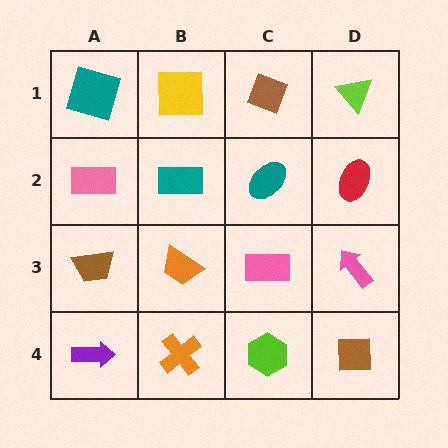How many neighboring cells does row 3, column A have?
3.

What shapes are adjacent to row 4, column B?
An orange trapezoid (row 3, column B), a purple arrow (row 4, column A), a lime hexagon (row 4, column C).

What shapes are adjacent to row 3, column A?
A pink rectangle (row 2, column A), a purple arrow (row 4, column A), an orange trapezoid (row 3, column B).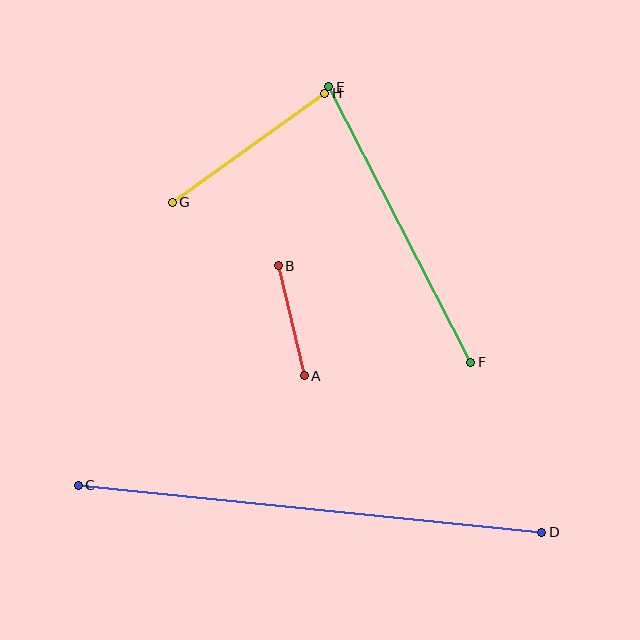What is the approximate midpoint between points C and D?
The midpoint is at approximately (310, 509) pixels.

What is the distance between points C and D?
The distance is approximately 466 pixels.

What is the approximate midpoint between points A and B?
The midpoint is at approximately (291, 321) pixels.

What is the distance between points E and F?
The distance is approximately 310 pixels.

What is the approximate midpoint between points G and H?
The midpoint is at approximately (249, 148) pixels.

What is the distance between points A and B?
The distance is approximately 113 pixels.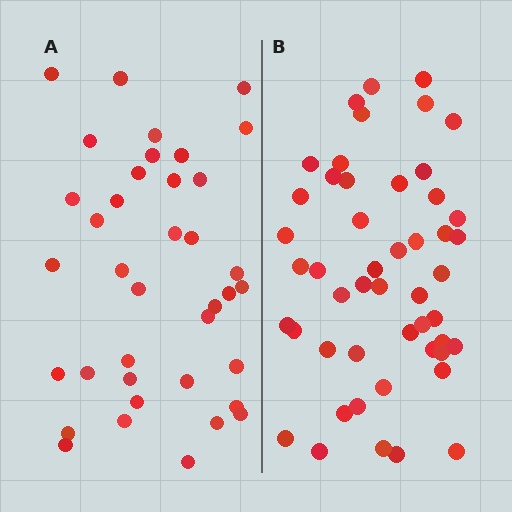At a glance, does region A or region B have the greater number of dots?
Region B (the right region) has more dots.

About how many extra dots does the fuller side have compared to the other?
Region B has roughly 12 or so more dots than region A.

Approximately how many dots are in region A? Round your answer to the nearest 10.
About 40 dots. (The exact count is 38, which rounds to 40.)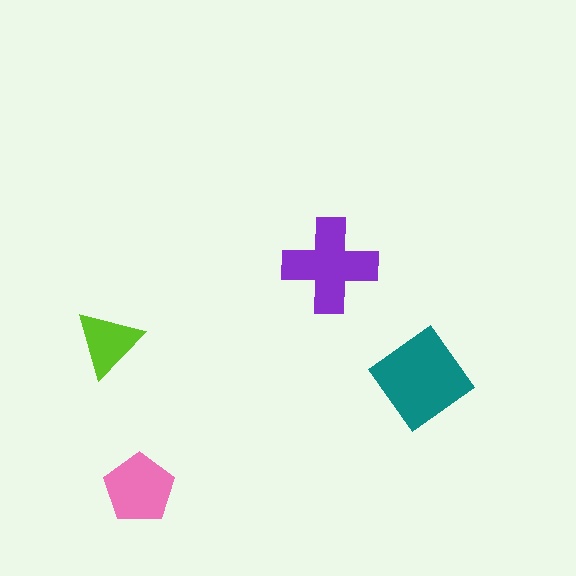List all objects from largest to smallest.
The teal diamond, the purple cross, the pink pentagon, the lime triangle.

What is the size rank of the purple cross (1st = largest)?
2nd.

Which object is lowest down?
The pink pentagon is bottommost.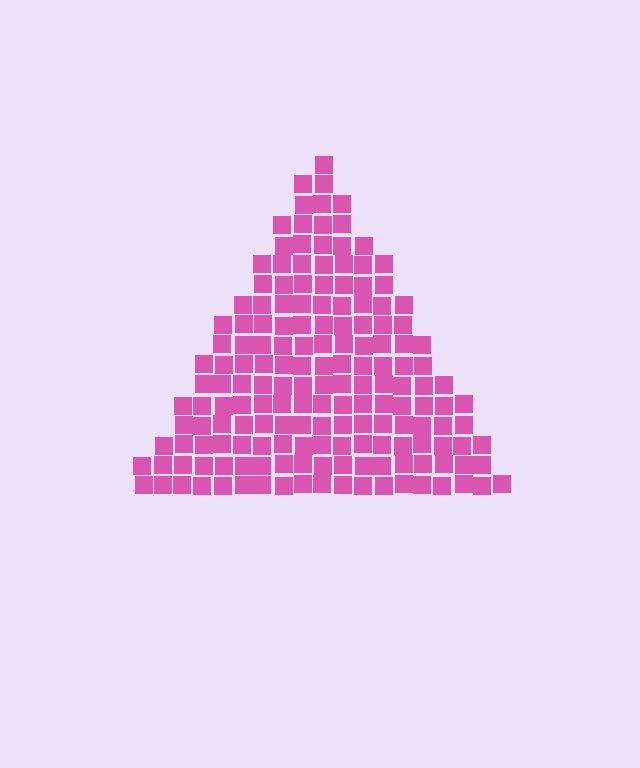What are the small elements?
The small elements are squares.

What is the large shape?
The large shape is a triangle.